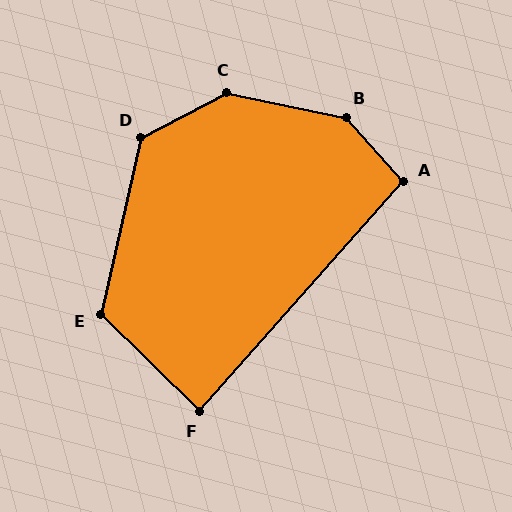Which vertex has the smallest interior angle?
F, at approximately 87 degrees.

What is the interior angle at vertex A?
Approximately 97 degrees (obtuse).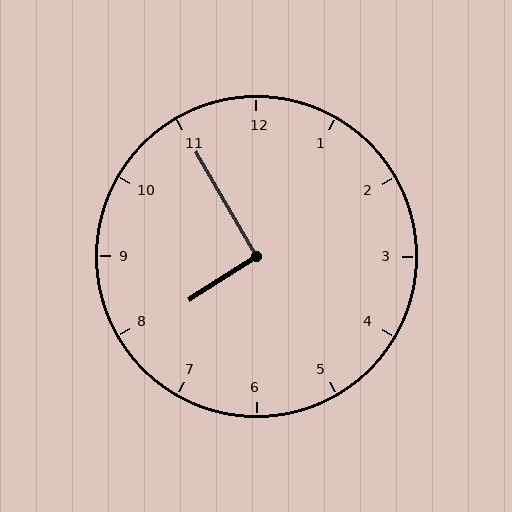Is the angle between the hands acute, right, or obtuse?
It is right.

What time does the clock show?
7:55.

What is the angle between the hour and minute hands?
Approximately 92 degrees.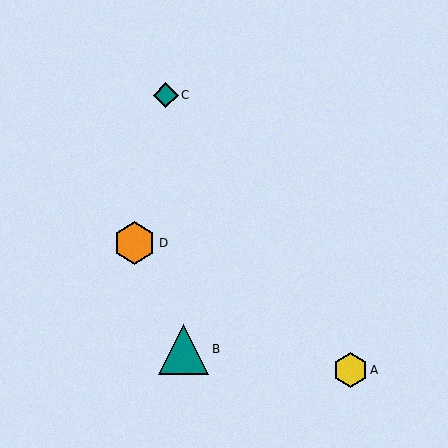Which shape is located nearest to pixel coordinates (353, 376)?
The yellow hexagon (labeled A) at (350, 370) is nearest to that location.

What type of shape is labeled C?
Shape C is a teal diamond.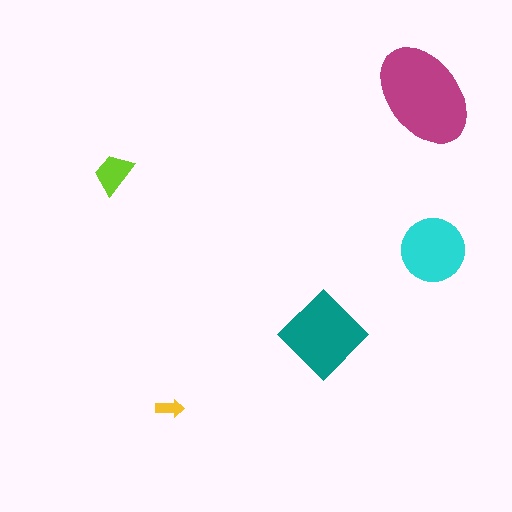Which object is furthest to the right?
The cyan circle is rightmost.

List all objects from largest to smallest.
The magenta ellipse, the teal diamond, the cyan circle, the lime trapezoid, the yellow arrow.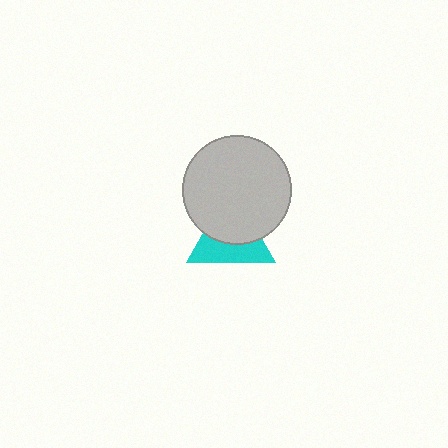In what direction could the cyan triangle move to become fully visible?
The cyan triangle could move down. That would shift it out from behind the light gray circle entirely.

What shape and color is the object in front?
The object in front is a light gray circle.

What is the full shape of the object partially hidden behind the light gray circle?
The partially hidden object is a cyan triangle.